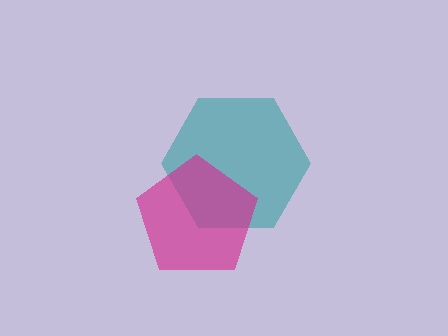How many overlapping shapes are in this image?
There are 2 overlapping shapes in the image.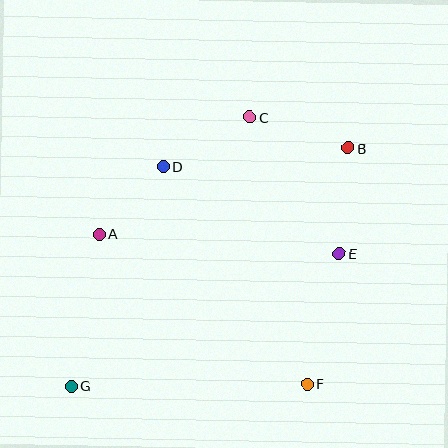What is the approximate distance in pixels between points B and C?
The distance between B and C is approximately 103 pixels.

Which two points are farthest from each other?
Points B and G are farthest from each other.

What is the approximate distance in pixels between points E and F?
The distance between E and F is approximately 134 pixels.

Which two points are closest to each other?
Points A and D are closest to each other.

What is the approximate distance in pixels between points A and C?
The distance between A and C is approximately 191 pixels.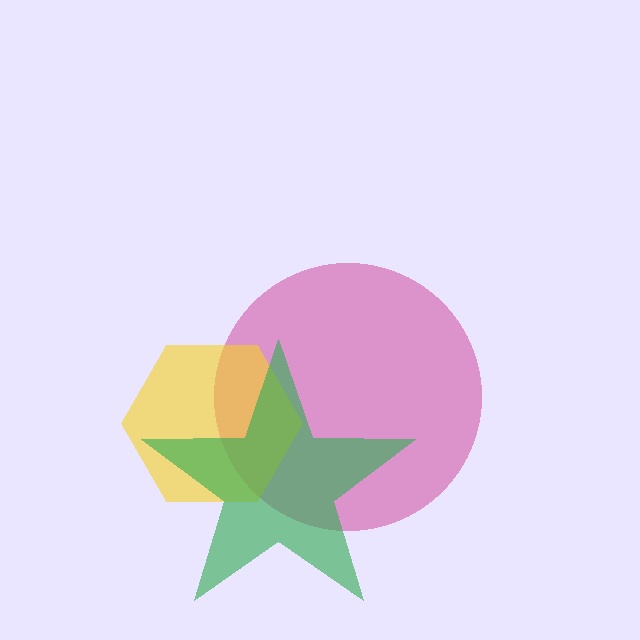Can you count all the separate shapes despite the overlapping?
Yes, there are 3 separate shapes.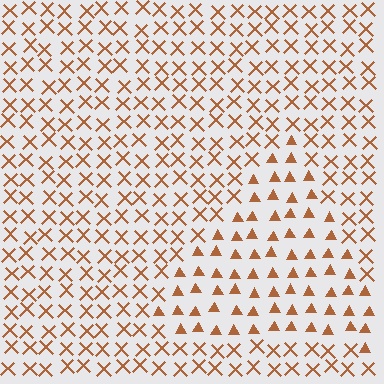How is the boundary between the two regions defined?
The boundary is defined by a change in element shape: triangles inside vs. X marks outside. All elements share the same color and spacing.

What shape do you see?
I see a triangle.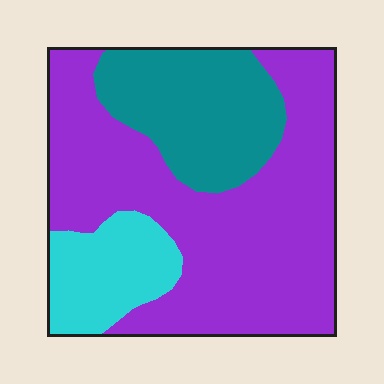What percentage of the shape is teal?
Teal takes up about one quarter (1/4) of the shape.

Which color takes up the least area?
Cyan, at roughly 15%.